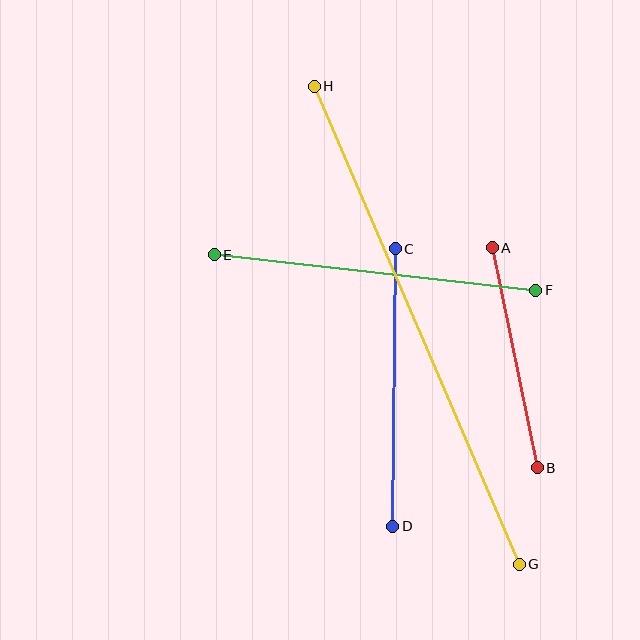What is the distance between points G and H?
The distance is approximately 520 pixels.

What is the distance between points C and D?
The distance is approximately 278 pixels.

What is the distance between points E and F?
The distance is approximately 324 pixels.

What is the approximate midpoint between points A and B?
The midpoint is at approximately (515, 358) pixels.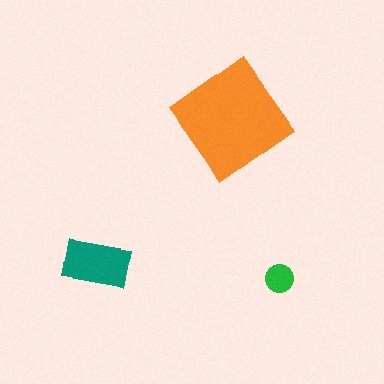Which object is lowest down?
The green circle is bottommost.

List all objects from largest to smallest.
The orange diamond, the teal rectangle, the green circle.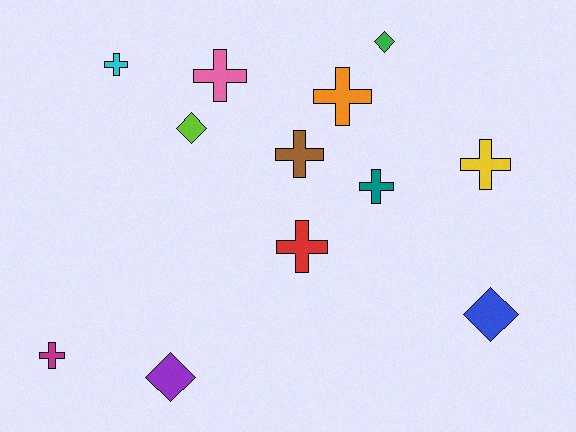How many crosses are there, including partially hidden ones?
There are 8 crosses.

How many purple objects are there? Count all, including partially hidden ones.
There is 1 purple object.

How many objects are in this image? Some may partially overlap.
There are 12 objects.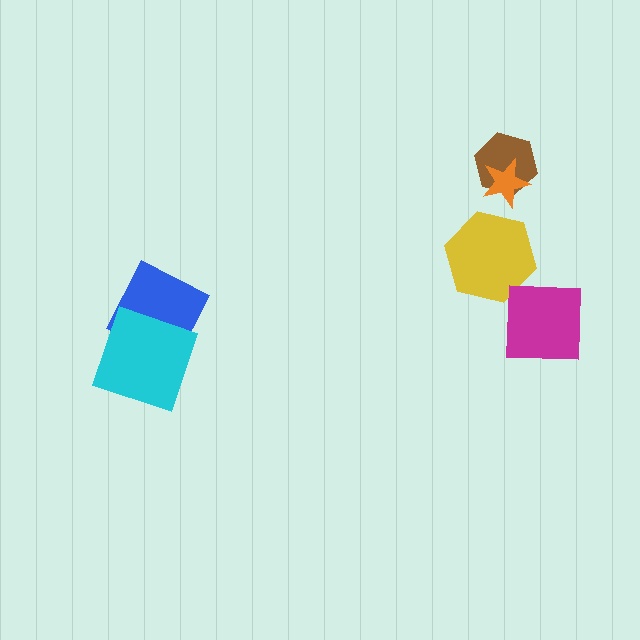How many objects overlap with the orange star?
1 object overlaps with the orange star.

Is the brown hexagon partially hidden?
Yes, it is partially covered by another shape.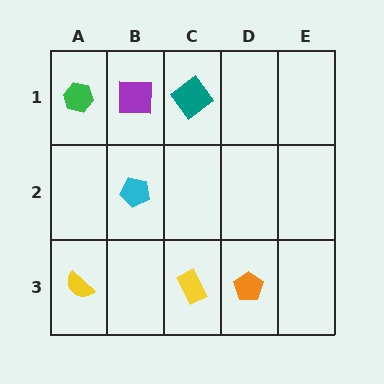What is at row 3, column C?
A yellow rectangle.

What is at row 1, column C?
A teal diamond.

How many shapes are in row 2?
1 shape.